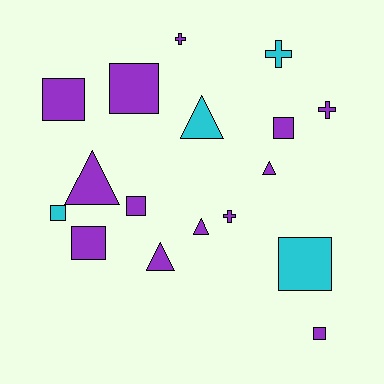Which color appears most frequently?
Purple, with 13 objects.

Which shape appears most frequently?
Square, with 8 objects.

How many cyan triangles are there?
There is 1 cyan triangle.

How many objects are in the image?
There are 17 objects.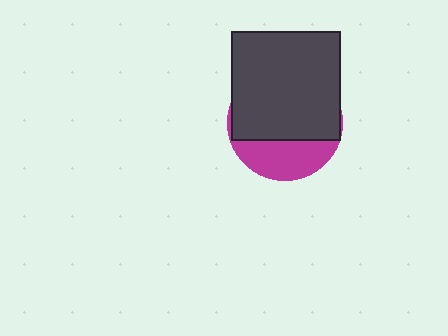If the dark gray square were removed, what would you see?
You would see the complete magenta circle.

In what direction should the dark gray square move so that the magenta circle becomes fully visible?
The dark gray square should move up. That is the shortest direction to clear the overlap and leave the magenta circle fully visible.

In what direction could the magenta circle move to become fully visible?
The magenta circle could move down. That would shift it out from behind the dark gray square entirely.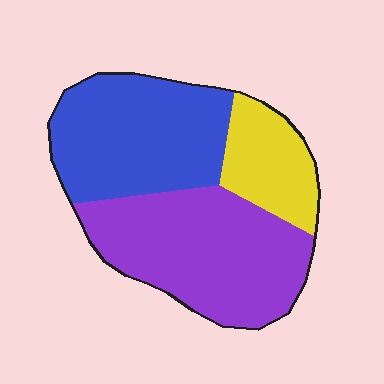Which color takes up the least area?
Yellow, at roughly 20%.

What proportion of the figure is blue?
Blue covers 38% of the figure.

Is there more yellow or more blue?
Blue.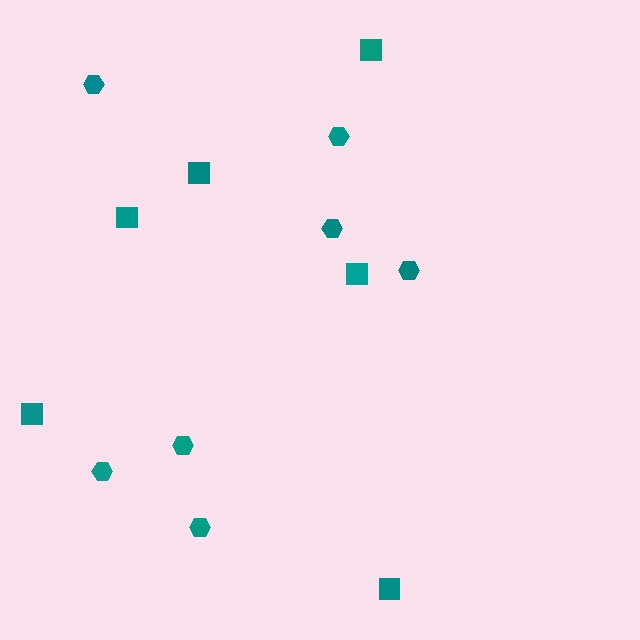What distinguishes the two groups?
There are 2 groups: one group of hexagons (7) and one group of squares (6).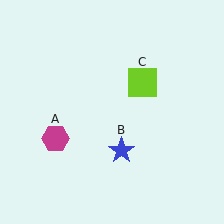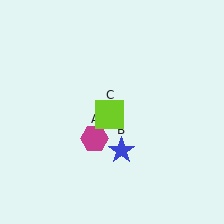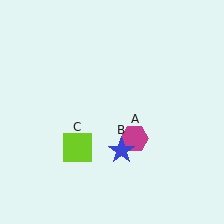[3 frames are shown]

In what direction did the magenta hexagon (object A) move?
The magenta hexagon (object A) moved right.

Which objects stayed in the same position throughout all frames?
Blue star (object B) remained stationary.